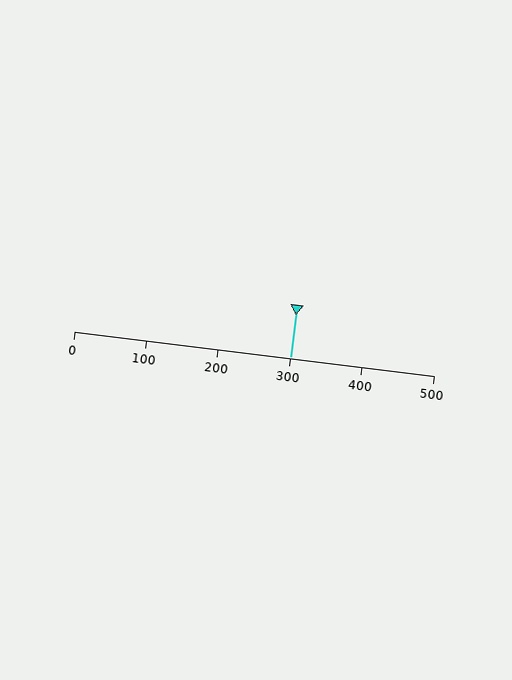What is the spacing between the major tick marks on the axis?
The major ticks are spaced 100 apart.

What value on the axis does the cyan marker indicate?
The marker indicates approximately 300.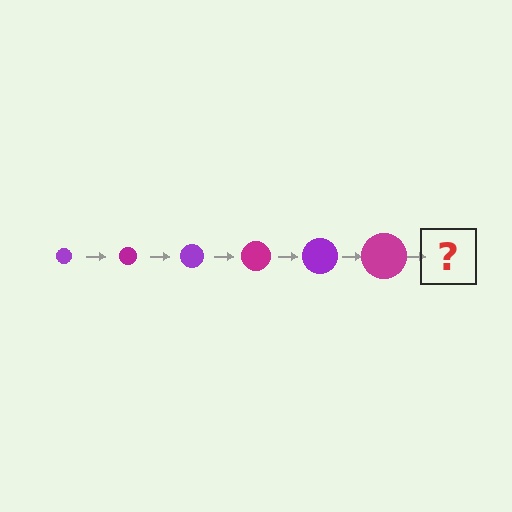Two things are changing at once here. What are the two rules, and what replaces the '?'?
The two rules are that the circle grows larger each step and the color cycles through purple and magenta. The '?' should be a purple circle, larger than the previous one.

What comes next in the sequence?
The next element should be a purple circle, larger than the previous one.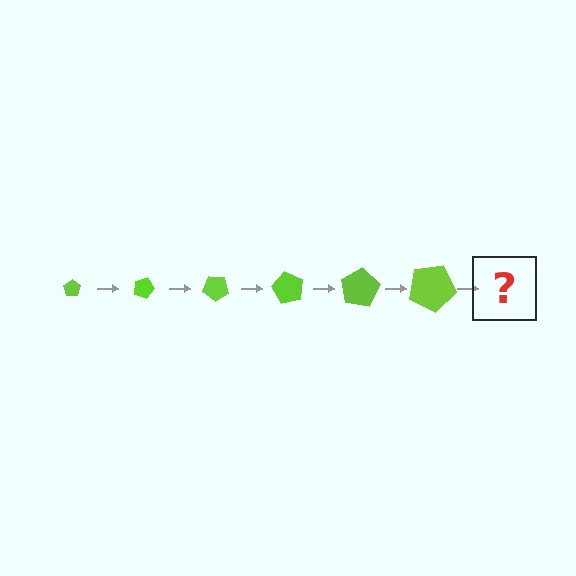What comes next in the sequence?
The next element should be a pentagon, larger than the previous one and rotated 120 degrees from the start.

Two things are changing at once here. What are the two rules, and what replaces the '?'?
The two rules are that the pentagon grows larger each step and it rotates 20 degrees each step. The '?' should be a pentagon, larger than the previous one and rotated 120 degrees from the start.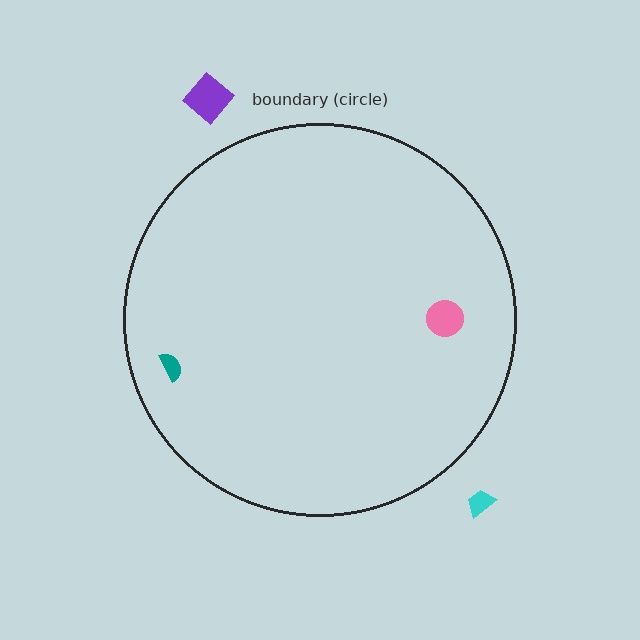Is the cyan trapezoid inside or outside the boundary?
Outside.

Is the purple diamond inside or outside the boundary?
Outside.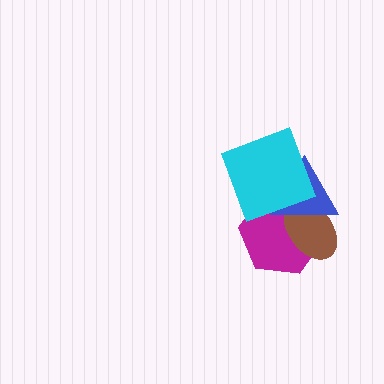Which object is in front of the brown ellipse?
The blue triangle is in front of the brown ellipse.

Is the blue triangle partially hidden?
Yes, it is partially covered by another shape.